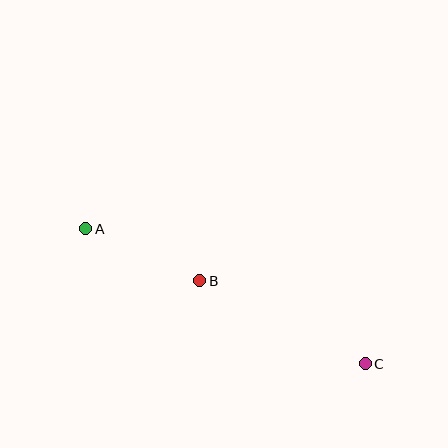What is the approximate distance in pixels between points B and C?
The distance between B and C is approximately 185 pixels.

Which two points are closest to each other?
Points A and B are closest to each other.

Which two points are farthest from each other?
Points A and C are farthest from each other.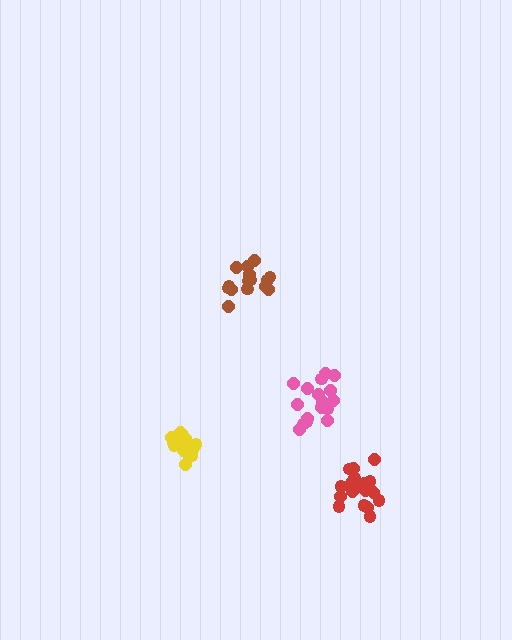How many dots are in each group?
Group 1: 19 dots, Group 2: 17 dots, Group 3: 15 dots, Group 4: 15 dots (66 total).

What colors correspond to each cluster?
The clusters are colored: red, pink, yellow, brown.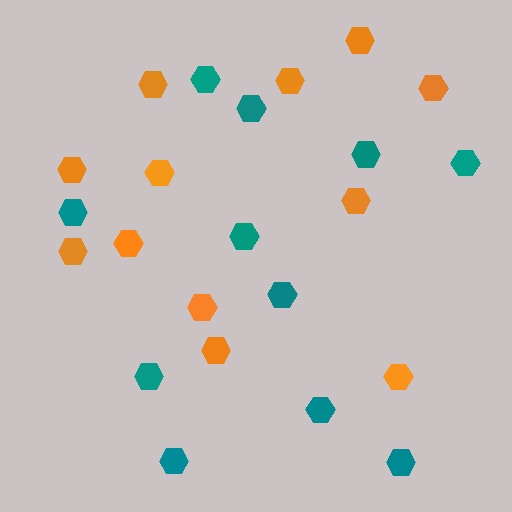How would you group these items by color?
There are 2 groups: one group of teal hexagons (11) and one group of orange hexagons (12).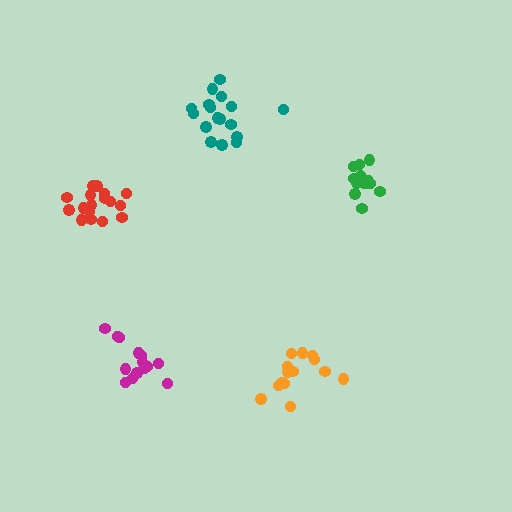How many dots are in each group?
Group 1: 15 dots, Group 2: 14 dots, Group 3: 14 dots, Group 4: 17 dots, Group 5: 17 dots (77 total).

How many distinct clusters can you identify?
There are 5 distinct clusters.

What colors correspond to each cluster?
The clusters are colored: green, orange, magenta, teal, red.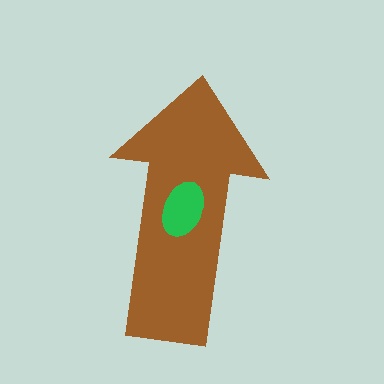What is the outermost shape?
The brown arrow.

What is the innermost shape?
The green ellipse.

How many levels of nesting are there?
2.